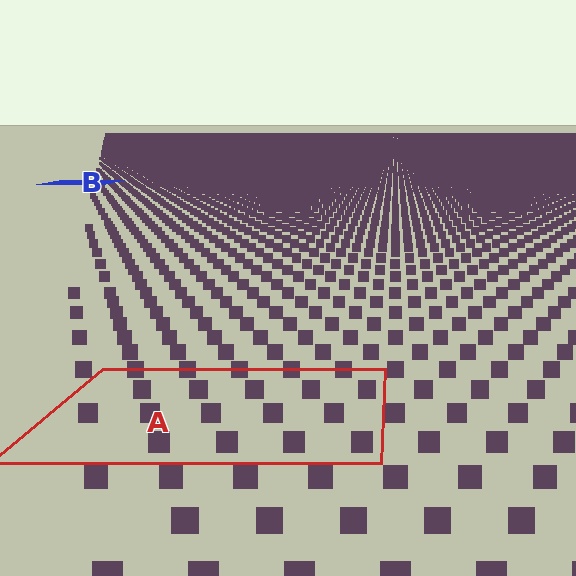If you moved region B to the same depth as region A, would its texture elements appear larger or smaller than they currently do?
They would appear larger. At a closer depth, the same texture elements are projected at a bigger on-screen size.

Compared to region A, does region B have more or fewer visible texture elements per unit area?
Region B has more texture elements per unit area — they are packed more densely because it is farther away.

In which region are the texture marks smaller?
The texture marks are smaller in region B, because it is farther away.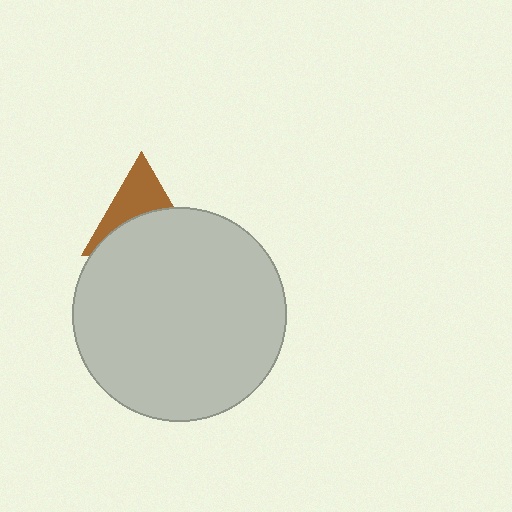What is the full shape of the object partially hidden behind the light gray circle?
The partially hidden object is a brown triangle.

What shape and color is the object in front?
The object in front is a light gray circle.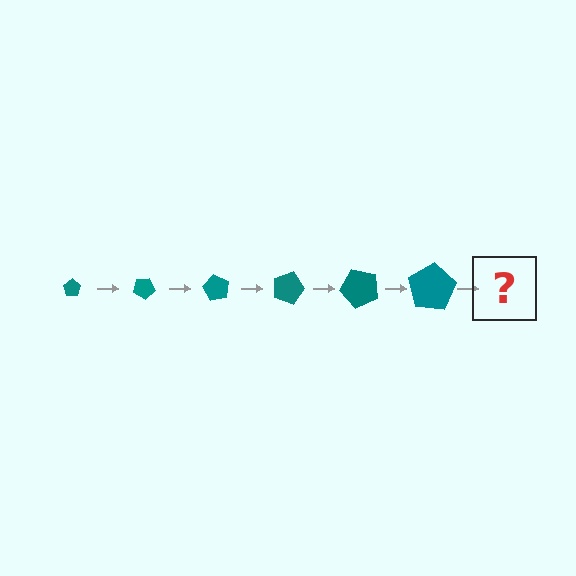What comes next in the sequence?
The next element should be a pentagon, larger than the previous one and rotated 180 degrees from the start.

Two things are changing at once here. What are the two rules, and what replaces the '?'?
The two rules are that the pentagon grows larger each step and it rotates 30 degrees each step. The '?' should be a pentagon, larger than the previous one and rotated 180 degrees from the start.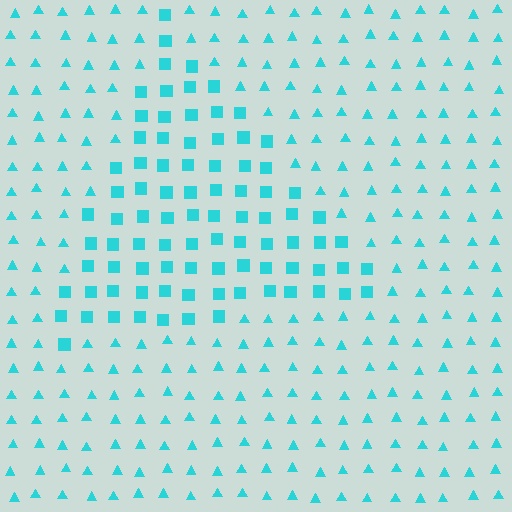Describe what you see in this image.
The image is filled with small cyan elements arranged in a uniform grid. A triangle-shaped region contains squares, while the surrounding area contains triangles. The boundary is defined purely by the change in element shape.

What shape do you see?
I see a triangle.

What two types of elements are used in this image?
The image uses squares inside the triangle region and triangles outside it.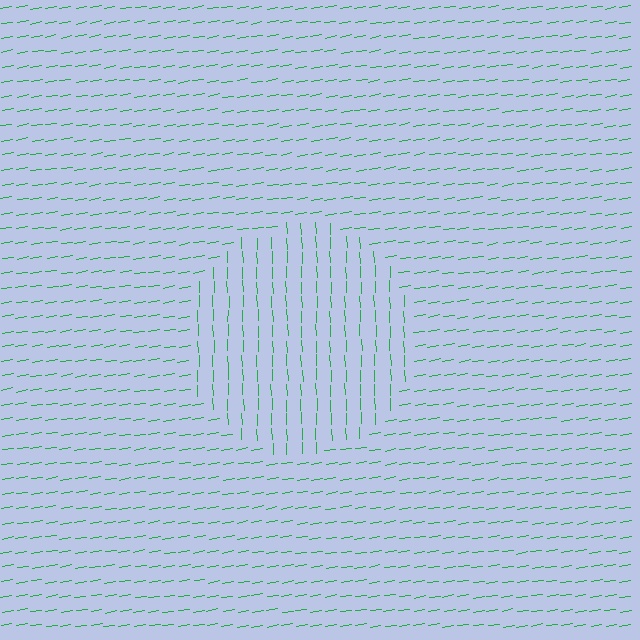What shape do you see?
I see a circle.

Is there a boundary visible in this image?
Yes, there is a texture boundary formed by a change in line orientation.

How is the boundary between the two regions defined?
The boundary is defined purely by a change in line orientation (approximately 82 degrees difference). All lines are the same color and thickness.